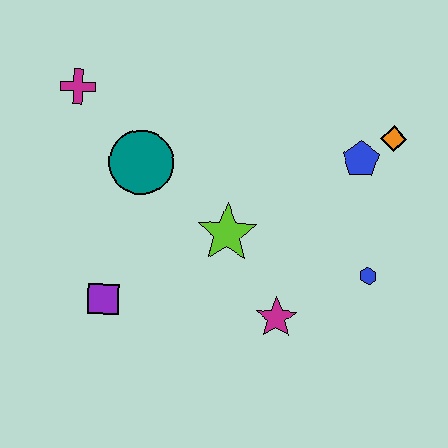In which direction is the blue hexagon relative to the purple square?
The blue hexagon is to the right of the purple square.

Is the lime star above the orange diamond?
No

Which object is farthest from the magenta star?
The magenta cross is farthest from the magenta star.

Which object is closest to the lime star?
The magenta star is closest to the lime star.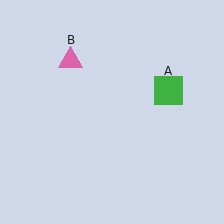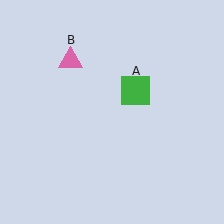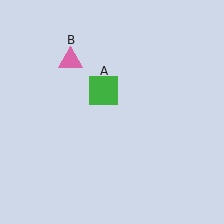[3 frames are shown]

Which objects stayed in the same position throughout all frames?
Pink triangle (object B) remained stationary.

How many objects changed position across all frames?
1 object changed position: green square (object A).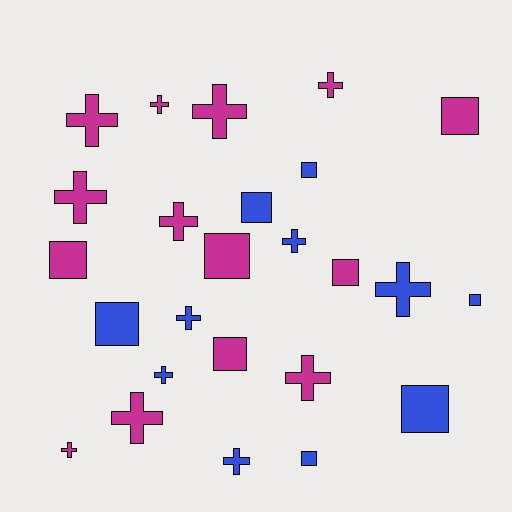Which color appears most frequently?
Magenta, with 14 objects.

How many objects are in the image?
There are 25 objects.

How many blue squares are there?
There are 6 blue squares.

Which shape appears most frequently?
Cross, with 14 objects.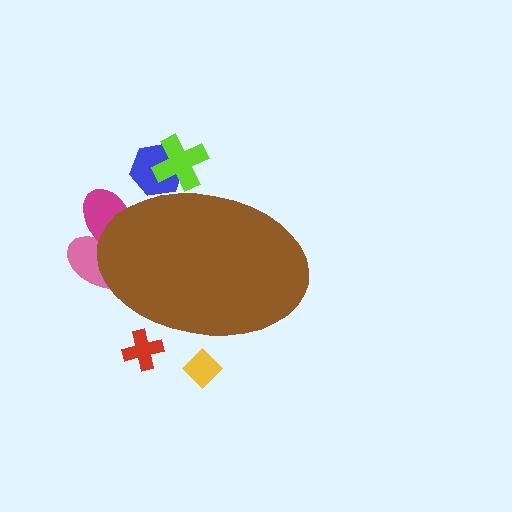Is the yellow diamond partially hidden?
Yes, the yellow diamond is partially hidden behind the brown ellipse.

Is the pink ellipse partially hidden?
Yes, the pink ellipse is partially hidden behind the brown ellipse.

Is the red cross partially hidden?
Yes, the red cross is partially hidden behind the brown ellipse.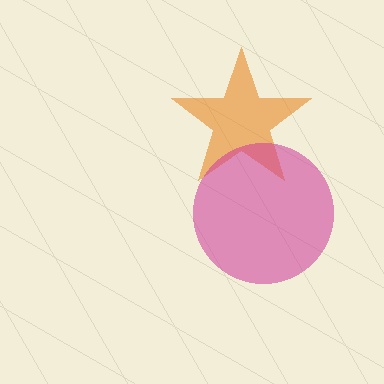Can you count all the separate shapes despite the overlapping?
Yes, there are 2 separate shapes.